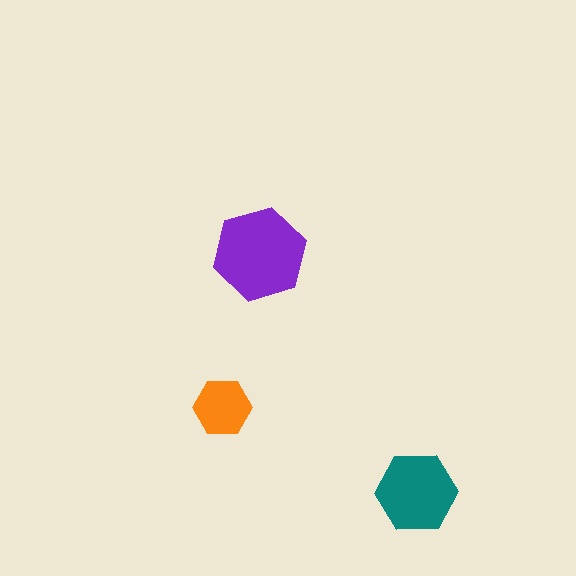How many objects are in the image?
There are 3 objects in the image.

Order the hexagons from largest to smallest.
the purple one, the teal one, the orange one.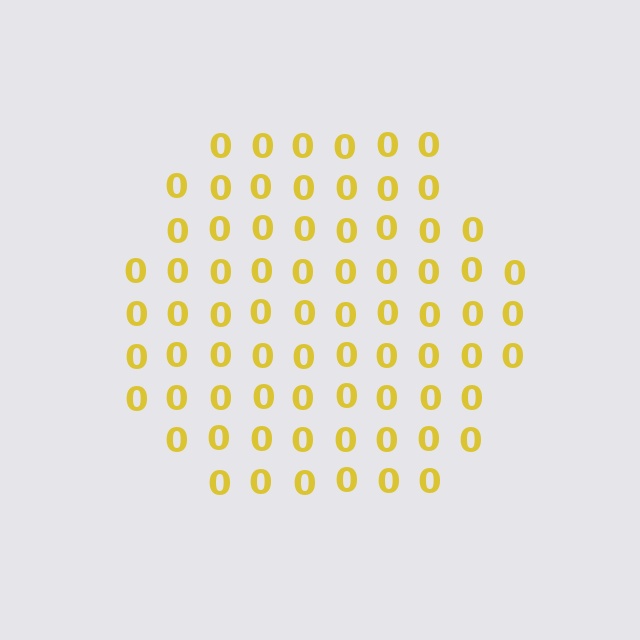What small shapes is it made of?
It is made of small digit 0's.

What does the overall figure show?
The overall figure shows a hexagon.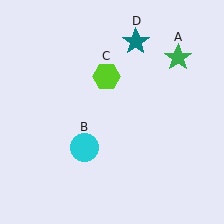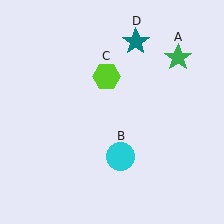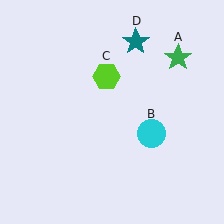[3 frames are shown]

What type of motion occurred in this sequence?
The cyan circle (object B) rotated counterclockwise around the center of the scene.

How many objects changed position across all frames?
1 object changed position: cyan circle (object B).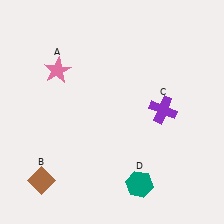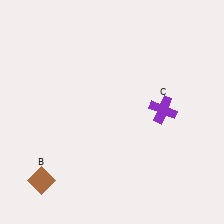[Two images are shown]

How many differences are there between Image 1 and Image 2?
There are 2 differences between the two images.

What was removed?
The teal hexagon (D), the pink star (A) were removed in Image 2.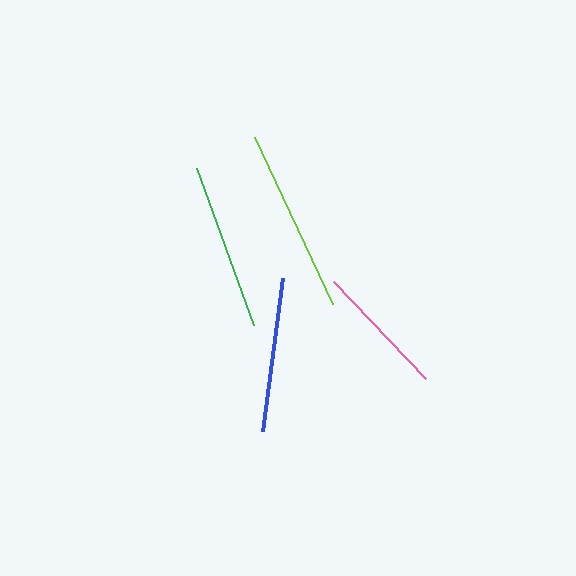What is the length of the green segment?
The green segment is approximately 168 pixels long.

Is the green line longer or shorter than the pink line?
The green line is longer than the pink line.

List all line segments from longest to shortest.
From longest to shortest: lime, green, blue, pink.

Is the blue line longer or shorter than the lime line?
The lime line is longer than the blue line.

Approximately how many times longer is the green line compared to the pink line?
The green line is approximately 1.3 times the length of the pink line.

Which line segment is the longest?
The lime line is the longest at approximately 184 pixels.